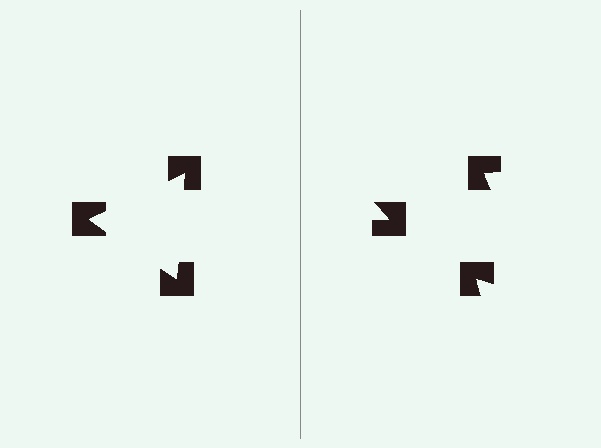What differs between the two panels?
The notched squares are positioned identically on both sides; only the wedge orientations differ. On the left they align to a triangle; on the right they are misaligned.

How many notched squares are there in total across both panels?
6 — 3 on each side.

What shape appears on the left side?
An illusory triangle.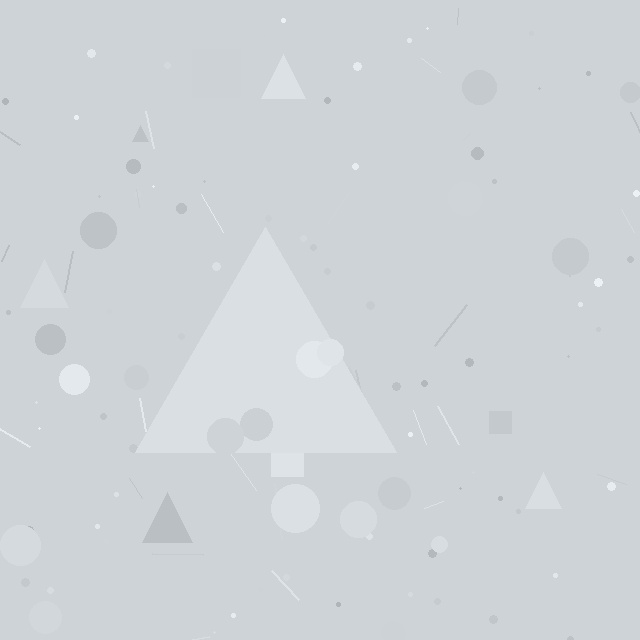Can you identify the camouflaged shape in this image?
The camouflaged shape is a triangle.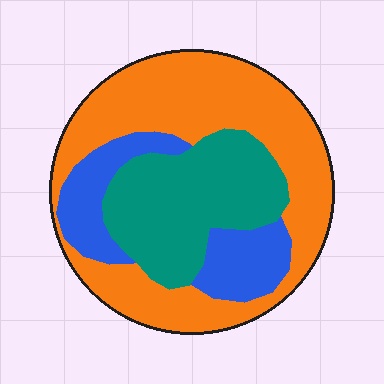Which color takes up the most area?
Orange, at roughly 50%.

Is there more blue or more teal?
Teal.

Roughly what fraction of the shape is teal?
Teal takes up about one quarter (1/4) of the shape.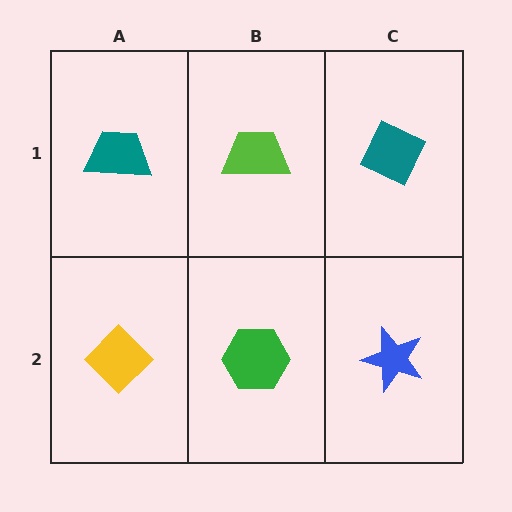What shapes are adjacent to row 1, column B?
A green hexagon (row 2, column B), a teal trapezoid (row 1, column A), a teal diamond (row 1, column C).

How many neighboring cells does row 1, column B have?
3.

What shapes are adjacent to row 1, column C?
A blue star (row 2, column C), a lime trapezoid (row 1, column B).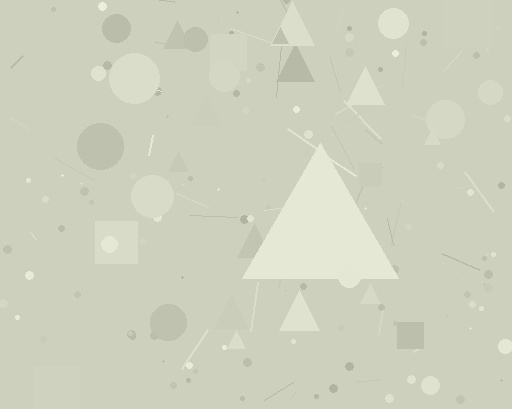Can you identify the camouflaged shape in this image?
The camouflaged shape is a triangle.